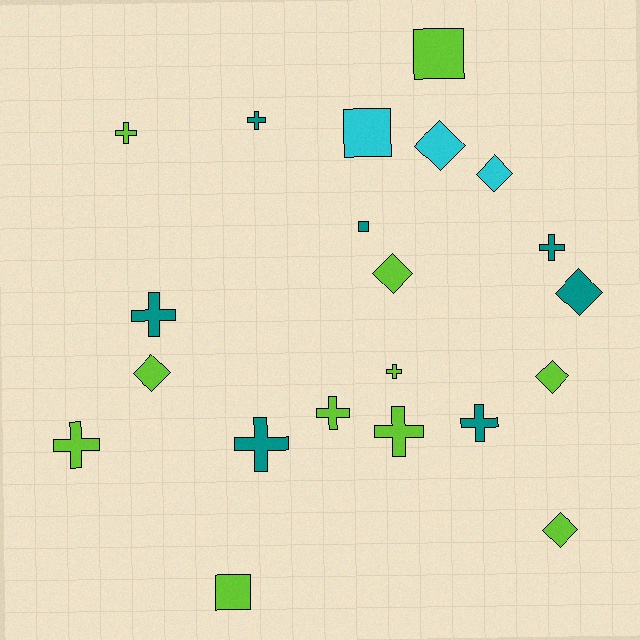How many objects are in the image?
There are 21 objects.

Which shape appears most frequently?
Cross, with 10 objects.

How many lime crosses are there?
There are 5 lime crosses.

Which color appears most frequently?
Lime, with 11 objects.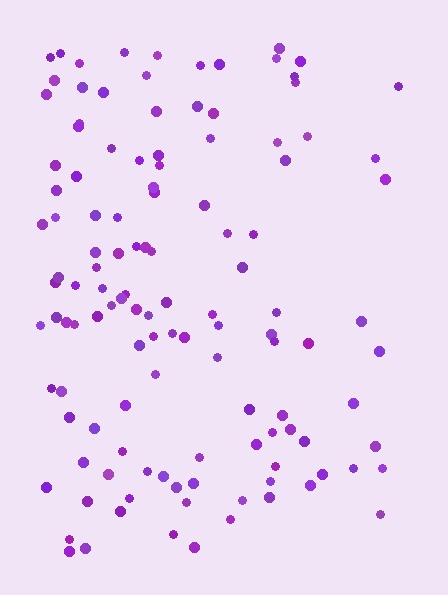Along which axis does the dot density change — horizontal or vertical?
Horizontal.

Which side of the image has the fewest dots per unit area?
The right.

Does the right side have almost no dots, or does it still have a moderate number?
Still a moderate number, just noticeably fewer than the left.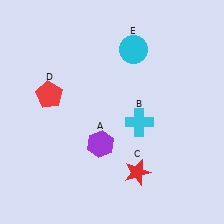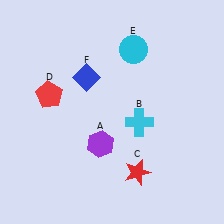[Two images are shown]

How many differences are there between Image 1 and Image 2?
There is 1 difference between the two images.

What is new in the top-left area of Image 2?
A blue diamond (F) was added in the top-left area of Image 2.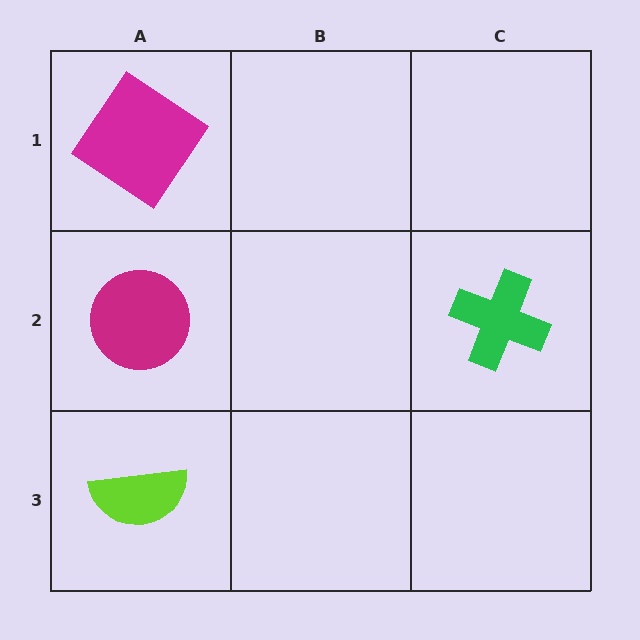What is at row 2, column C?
A green cross.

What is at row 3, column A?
A lime semicircle.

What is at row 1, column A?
A magenta diamond.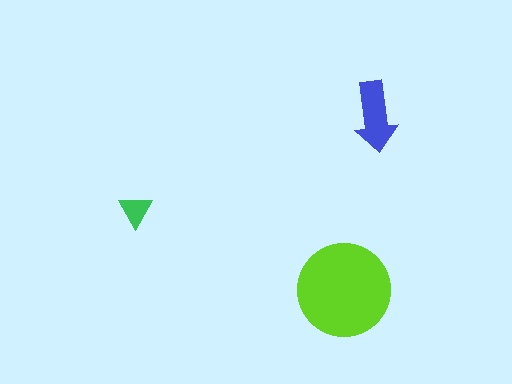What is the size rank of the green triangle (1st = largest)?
3rd.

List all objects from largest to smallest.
The lime circle, the blue arrow, the green triangle.